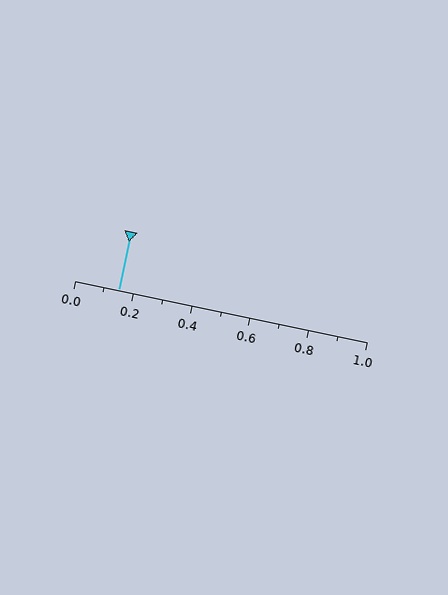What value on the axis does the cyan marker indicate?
The marker indicates approximately 0.15.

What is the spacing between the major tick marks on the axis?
The major ticks are spaced 0.2 apart.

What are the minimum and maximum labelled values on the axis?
The axis runs from 0.0 to 1.0.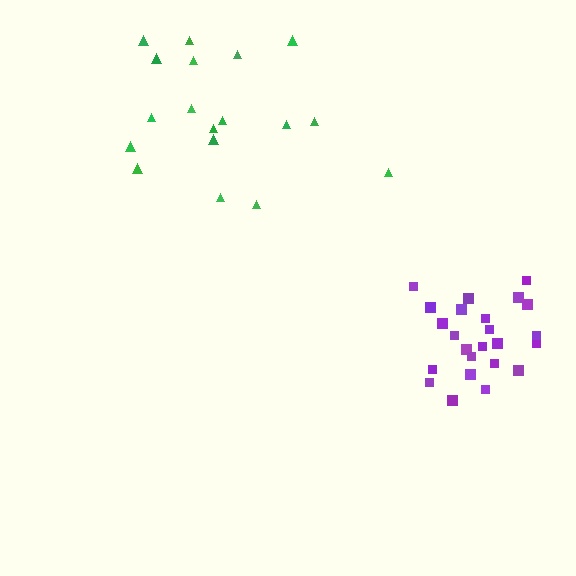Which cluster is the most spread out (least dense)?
Green.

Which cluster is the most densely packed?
Purple.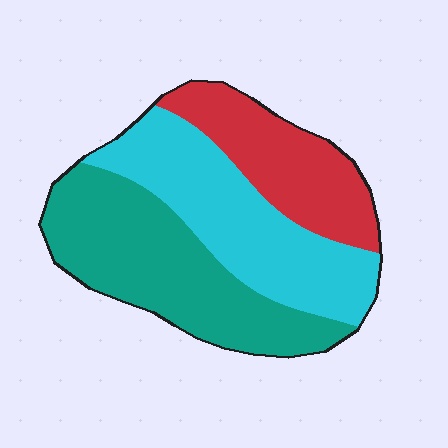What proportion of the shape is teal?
Teal takes up about two fifths (2/5) of the shape.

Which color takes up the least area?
Red, at roughly 25%.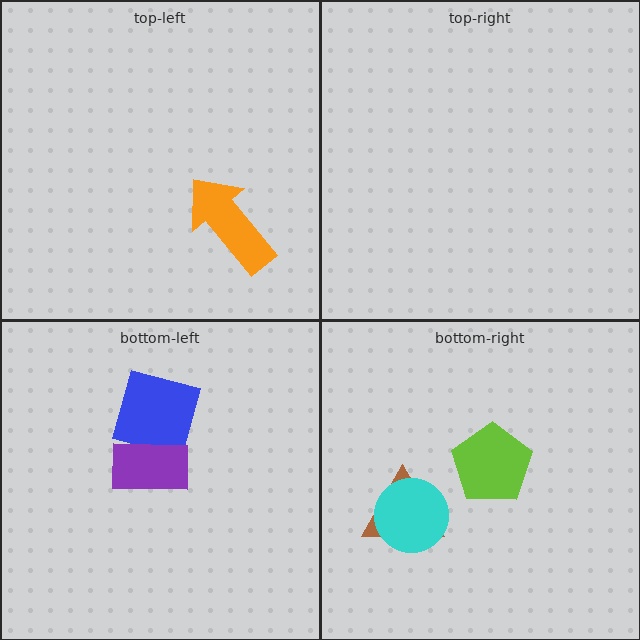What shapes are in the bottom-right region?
The brown triangle, the cyan circle, the lime pentagon.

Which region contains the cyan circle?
The bottom-right region.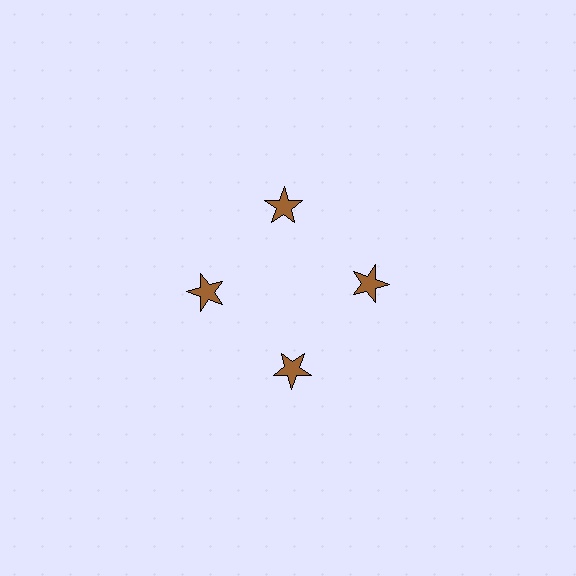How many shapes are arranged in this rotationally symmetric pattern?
There are 4 shapes, arranged in 4 groups of 1.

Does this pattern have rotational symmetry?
Yes, this pattern has 4-fold rotational symmetry. It looks the same after rotating 90 degrees around the center.